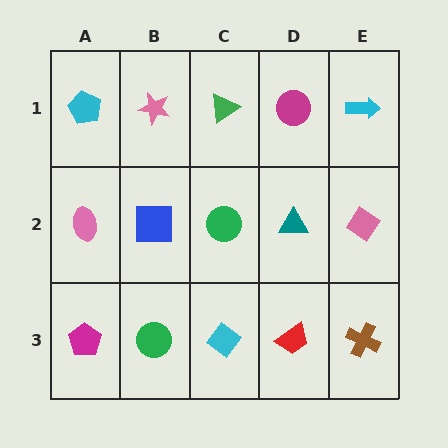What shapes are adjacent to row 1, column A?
A pink ellipse (row 2, column A), a pink star (row 1, column B).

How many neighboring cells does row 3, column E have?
2.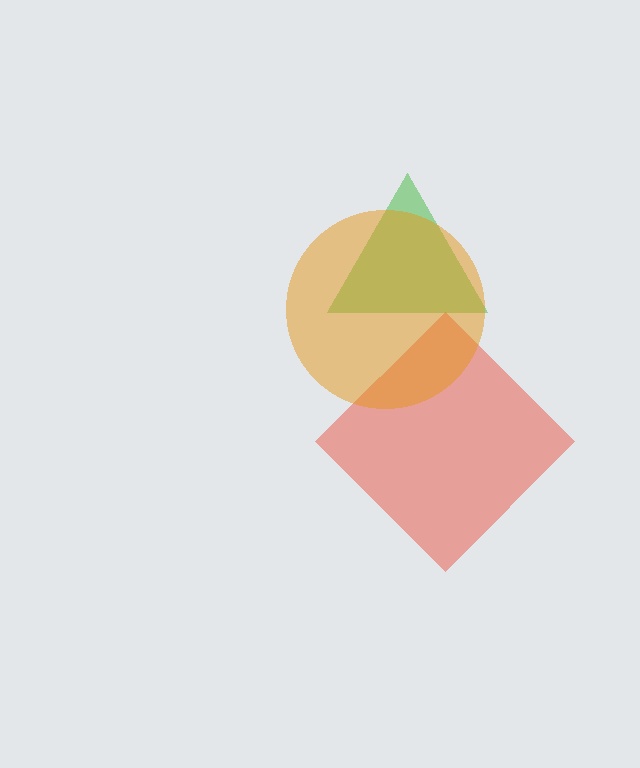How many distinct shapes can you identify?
There are 3 distinct shapes: a green triangle, a red diamond, an orange circle.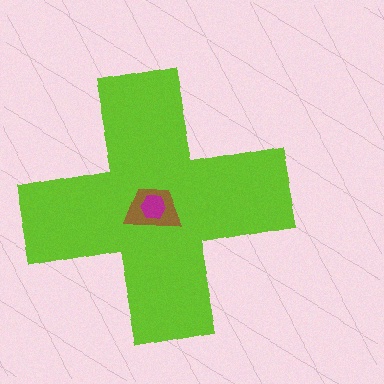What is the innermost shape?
The magenta hexagon.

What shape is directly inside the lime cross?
The brown trapezoid.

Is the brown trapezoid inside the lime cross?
Yes.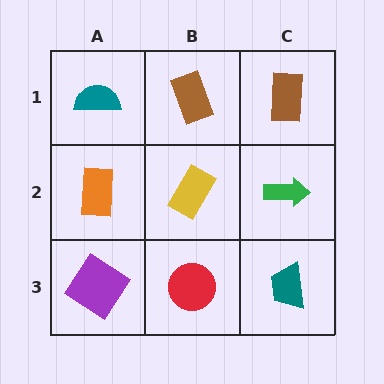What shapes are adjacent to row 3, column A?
An orange rectangle (row 2, column A), a red circle (row 3, column B).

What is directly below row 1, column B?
A yellow rectangle.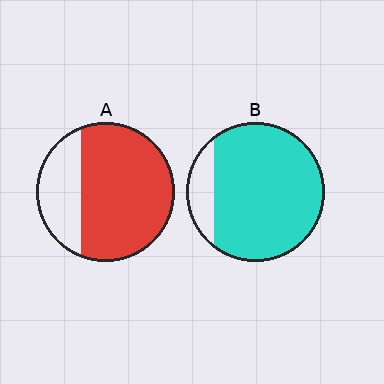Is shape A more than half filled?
Yes.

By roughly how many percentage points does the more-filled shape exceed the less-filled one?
By roughly 15 percentage points (B over A).